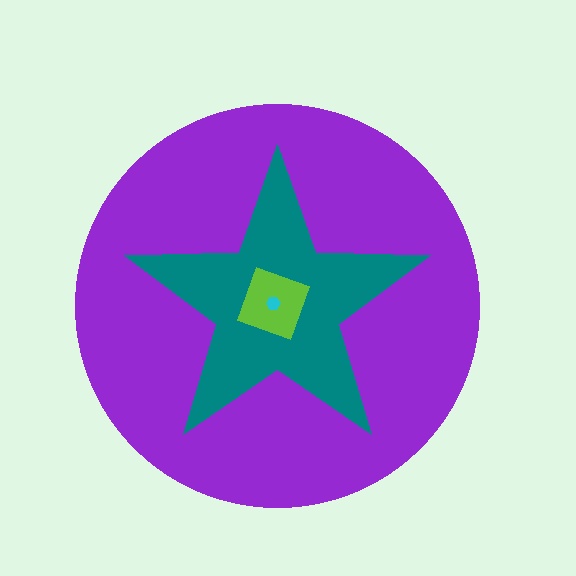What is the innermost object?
The cyan hexagon.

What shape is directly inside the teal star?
The lime square.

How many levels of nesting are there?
4.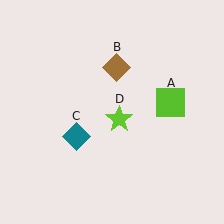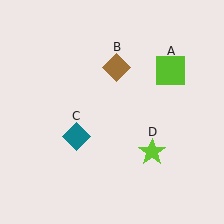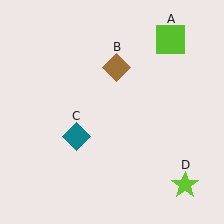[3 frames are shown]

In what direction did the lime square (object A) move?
The lime square (object A) moved up.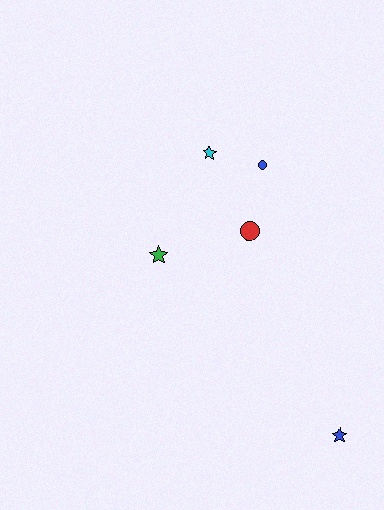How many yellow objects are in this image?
There are no yellow objects.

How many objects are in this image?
There are 5 objects.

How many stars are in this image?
There are 3 stars.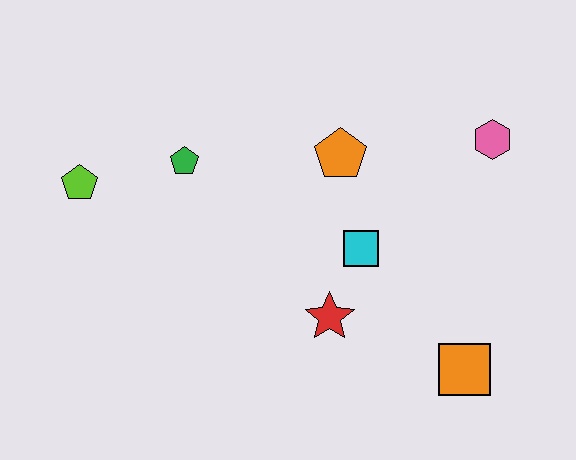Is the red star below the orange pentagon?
Yes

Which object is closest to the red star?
The cyan square is closest to the red star.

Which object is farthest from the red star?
The lime pentagon is farthest from the red star.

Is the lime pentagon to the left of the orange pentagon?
Yes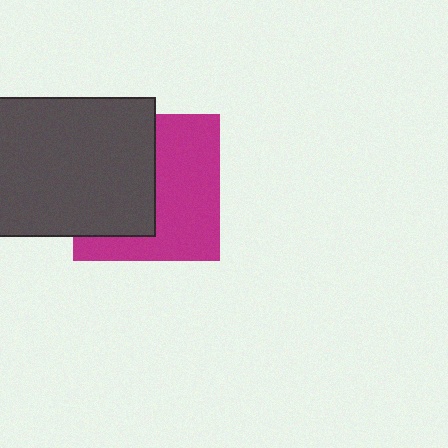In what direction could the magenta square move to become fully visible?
The magenta square could move right. That would shift it out from behind the dark gray rectangle entirely.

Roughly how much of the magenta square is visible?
About half of it is visible (roughly 53%).